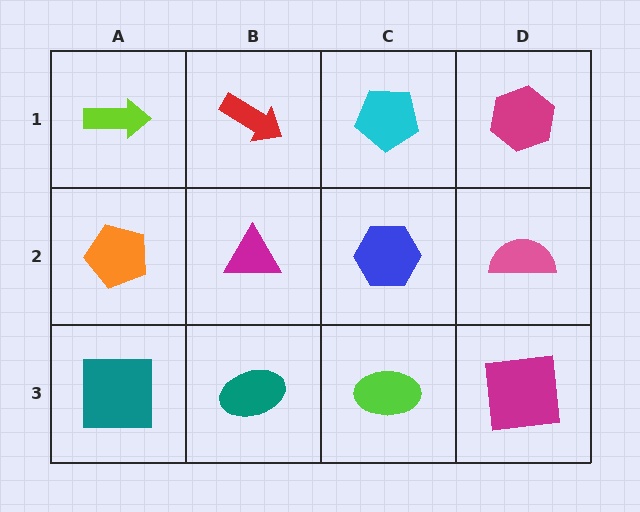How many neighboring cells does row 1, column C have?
3.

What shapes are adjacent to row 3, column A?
An orange pentagon (row 2, column A), a teal ellipse (row 3, column B).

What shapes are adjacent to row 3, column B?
A magenta triangle (row 2, column B), a teal square (row 3, column A), a lime ellipse (row 3, column C).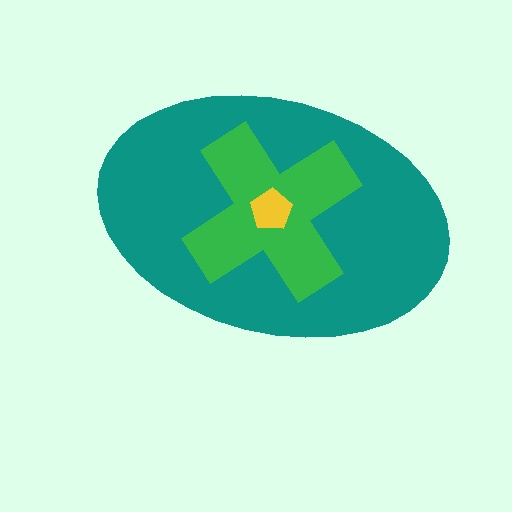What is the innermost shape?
The yellow pentagon.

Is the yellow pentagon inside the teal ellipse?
Yes.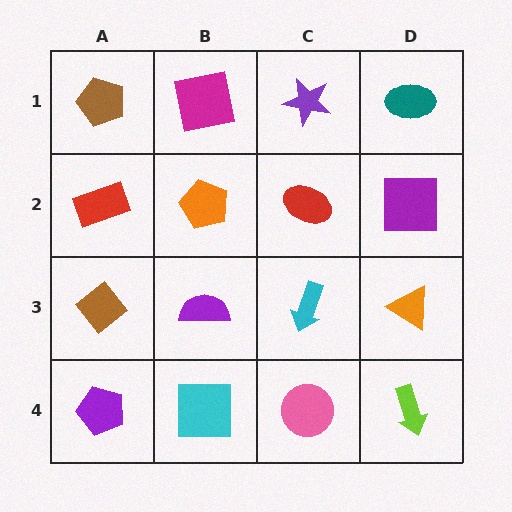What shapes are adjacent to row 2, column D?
A teal ellipse (row 1, column D), an orange triangle (row 3, column D), a red ellipse (row 2, column C).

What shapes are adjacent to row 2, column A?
A brown pentagon (row 1, column A), a brown diamond (row 3, column A), an orange pentagon (row 2, column B).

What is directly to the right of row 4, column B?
A pink circle.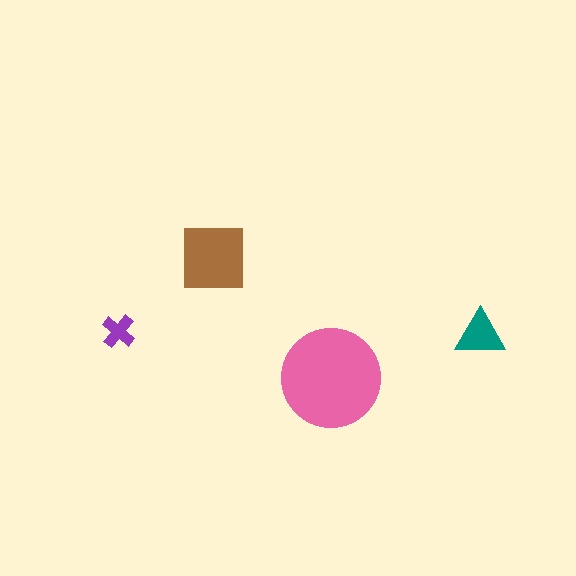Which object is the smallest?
The purple cross.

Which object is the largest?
The pink circle.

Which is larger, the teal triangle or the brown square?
The brown square.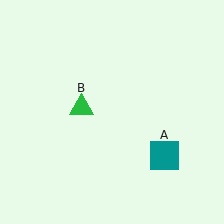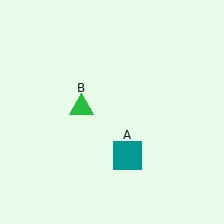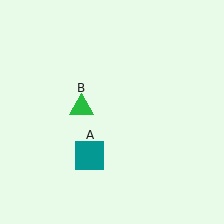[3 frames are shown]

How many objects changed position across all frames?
1 object changed position: teal square (object A).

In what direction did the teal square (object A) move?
The teal square (object A) moved left.